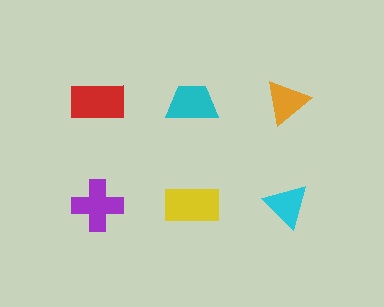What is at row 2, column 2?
A yellow rectangle.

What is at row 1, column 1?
A red rectangle.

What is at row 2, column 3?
A cyan triangle.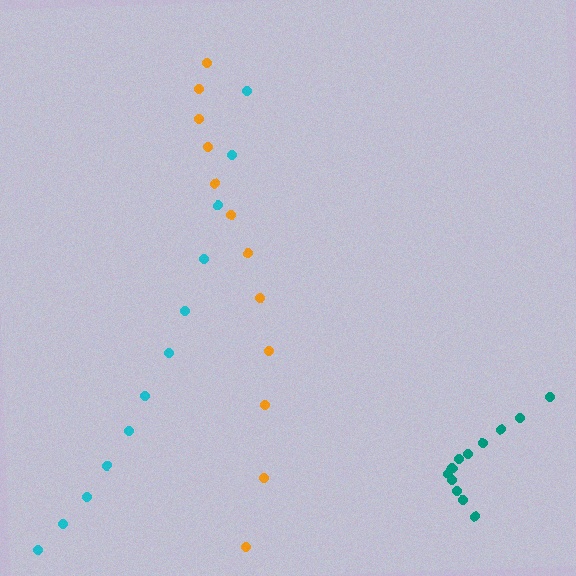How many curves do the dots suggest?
There are 3 distinct paths.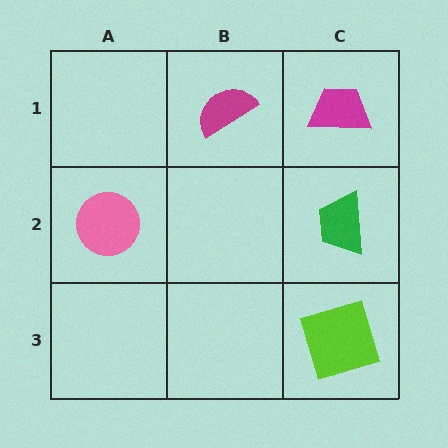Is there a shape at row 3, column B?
No, that cell is empty.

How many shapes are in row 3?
1 shape.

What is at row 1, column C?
A magenta trapezoid.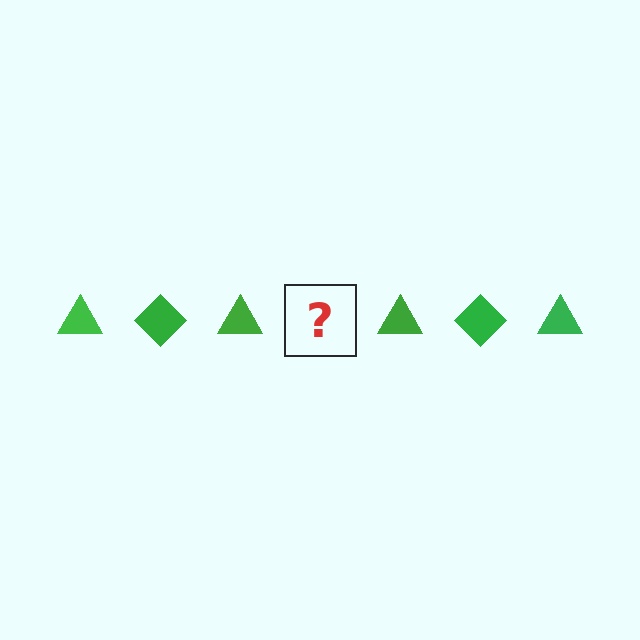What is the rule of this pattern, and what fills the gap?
The rule is that the pattern cycles through triangle, diamond shapes in green. The gap should be filled with a green diamond.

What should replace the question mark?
The question mark should be replaced with a green diamond.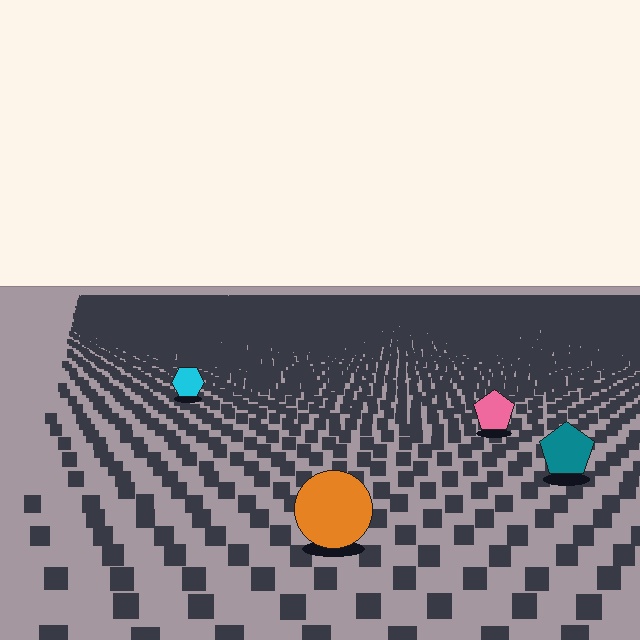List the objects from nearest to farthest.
From nearest to farthest: the orange circle, the teal pentagon, the pink pentagon, the cyan hexagon.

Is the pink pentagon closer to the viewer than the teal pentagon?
No. The teal pentagon is closer — you can tell from the texture gradient: the ground texture is coarser near it.